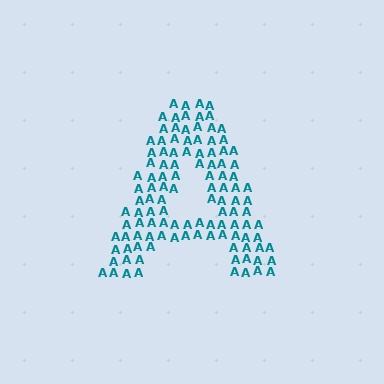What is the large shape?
The large shape is the letter A.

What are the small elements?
The small elements are letter A's.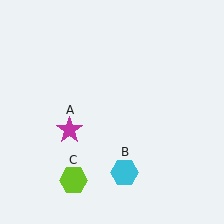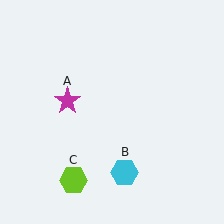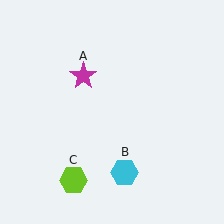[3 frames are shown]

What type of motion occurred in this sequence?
The magenta star (object A) rotated clockwise around the center of the scene.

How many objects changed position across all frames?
1 object changed position: magenta star (object A).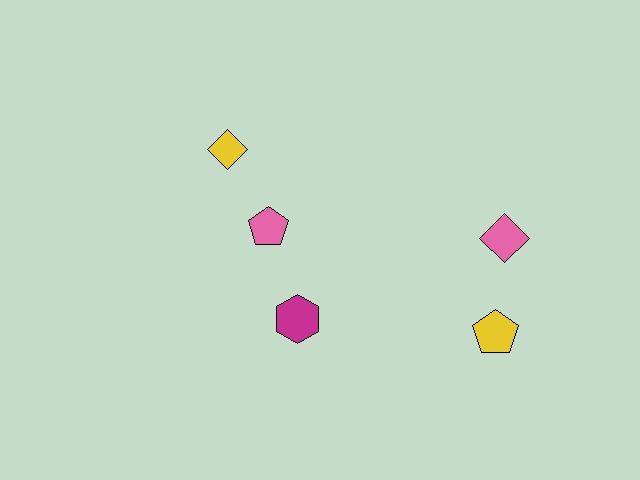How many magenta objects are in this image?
There is 1 magenta object.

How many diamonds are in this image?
There are 2 diamonds.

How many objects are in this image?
There are 5 objects.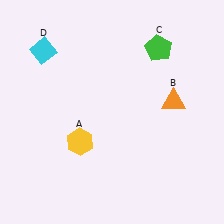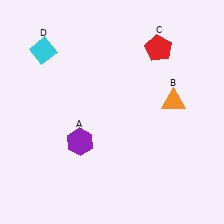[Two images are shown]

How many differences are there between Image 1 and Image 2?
There are 2 differences between the two images.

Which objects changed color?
A changed from yellow to purple. C changed from green to red.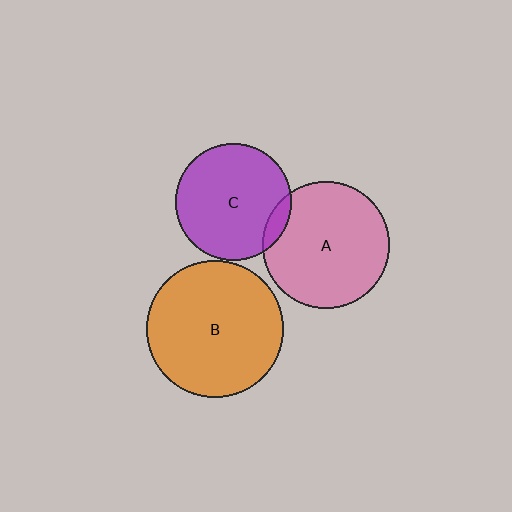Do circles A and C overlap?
Yes.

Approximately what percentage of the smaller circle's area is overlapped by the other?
Approximately 10%.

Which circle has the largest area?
Circle B (orange).